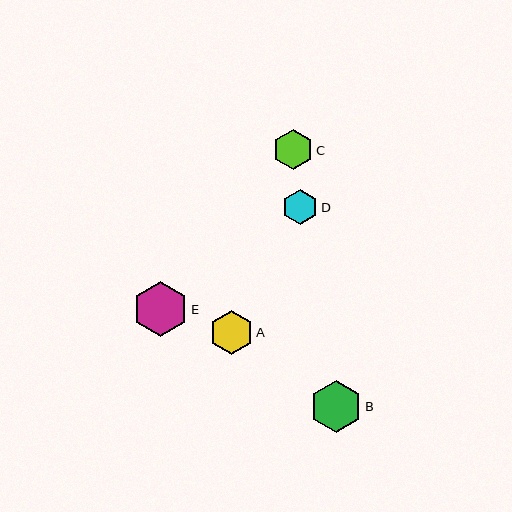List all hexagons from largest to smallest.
From largest to smallest: E, B, A, C, D.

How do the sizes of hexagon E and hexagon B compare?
Hexagon E and hexagon B are approximately the same size.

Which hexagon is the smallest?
Hexagon D is the smallest with a size of approximately 36 pixels.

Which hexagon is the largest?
Hexagon E is the largest with a size of approximately 56 pixels.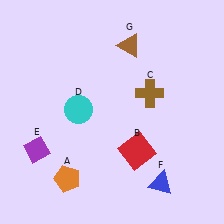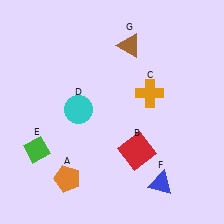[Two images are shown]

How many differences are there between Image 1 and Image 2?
There are 2 differences between the two images.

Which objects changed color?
C changed from brown to orange. E changed from purple to green.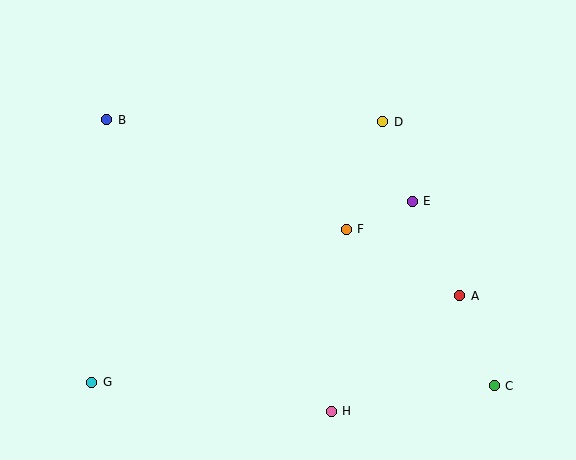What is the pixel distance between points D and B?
The distance between D and B is 276 pixels.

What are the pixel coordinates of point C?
Point C is at (494, 386).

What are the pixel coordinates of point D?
Point D is at (383, 122).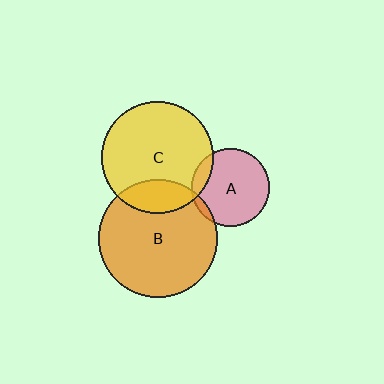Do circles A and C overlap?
Yes.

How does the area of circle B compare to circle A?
Approximately 2.3 times.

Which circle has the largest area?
Circle B (orange).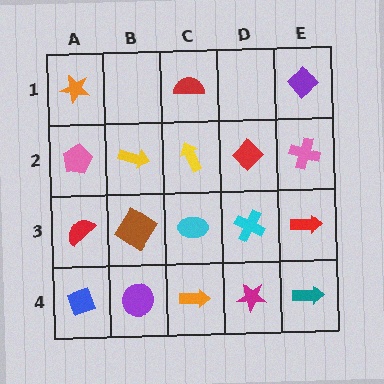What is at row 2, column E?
A pink cross.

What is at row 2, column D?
A red diamond.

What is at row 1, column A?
An orange star.